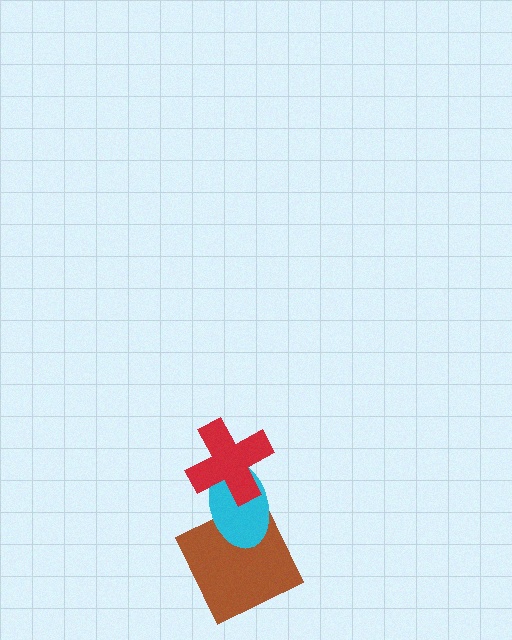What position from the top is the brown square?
The brown square is 3rd from the top.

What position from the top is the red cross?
The red cross is 1st from the top.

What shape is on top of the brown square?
The cyan ellipse is on top of the brown square.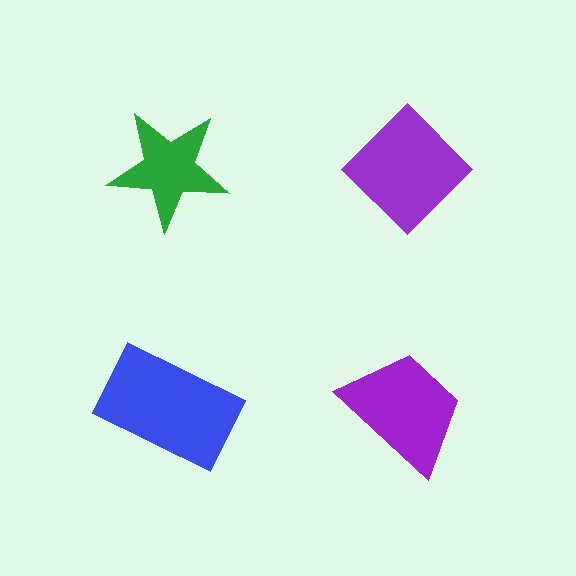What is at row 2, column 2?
A purple trapezoid.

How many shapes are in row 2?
2 shapes.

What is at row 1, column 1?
A green star.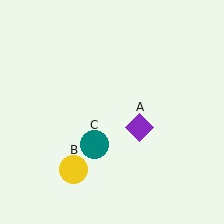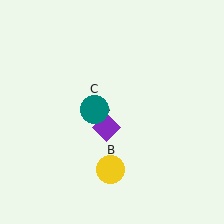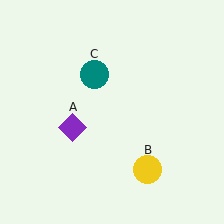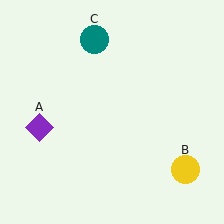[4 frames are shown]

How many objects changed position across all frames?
3 objects changed position: purple diamond (object A), yellow circle (object B), teal circle (object C).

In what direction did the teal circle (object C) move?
The teal circle (object C) moved up.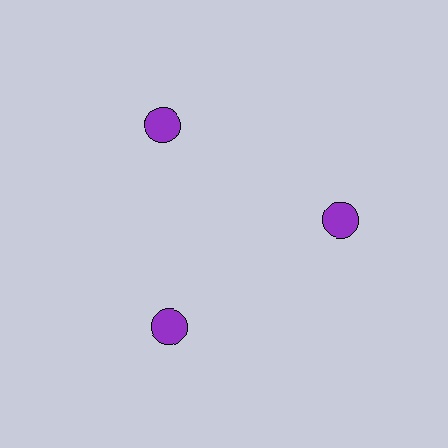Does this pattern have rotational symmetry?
Yes, this pattern has 3-fold rotational symmetry. It looks the same after rotating 120 degrees around the center.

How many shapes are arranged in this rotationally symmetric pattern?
There are 3 shapes, arranged in 3 groups of 1.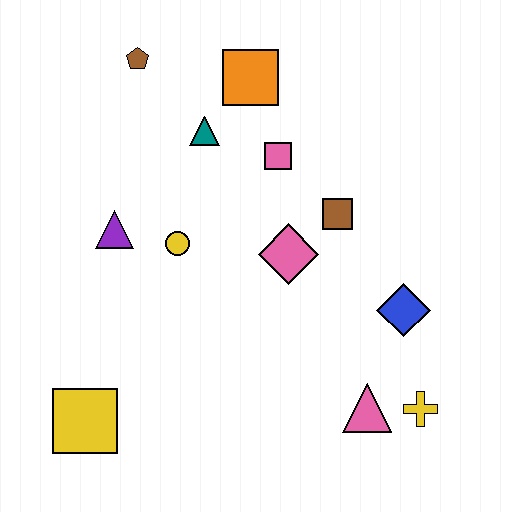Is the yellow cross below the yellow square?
No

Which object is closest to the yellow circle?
The purple triangle is closest to the yellow circle.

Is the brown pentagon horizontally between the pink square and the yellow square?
Yes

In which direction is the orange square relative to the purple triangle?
The orange square is above the purple triangle.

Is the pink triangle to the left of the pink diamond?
No